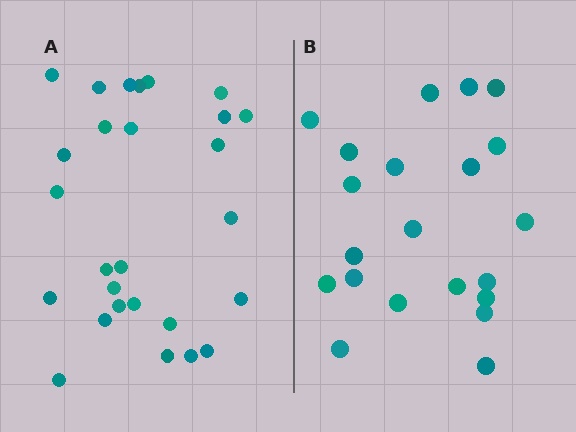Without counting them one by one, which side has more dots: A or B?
Region A (the left region) has more dots.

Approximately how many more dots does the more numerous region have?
Region A has about 6 more dots than region B.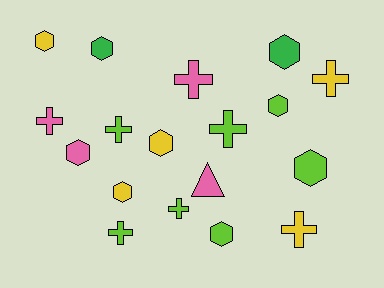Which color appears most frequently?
Lime, with 7 objects.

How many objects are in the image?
There are 18 objects.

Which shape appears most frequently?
Hexagon, with 9 objects.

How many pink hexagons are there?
There is 1 pink hexagon.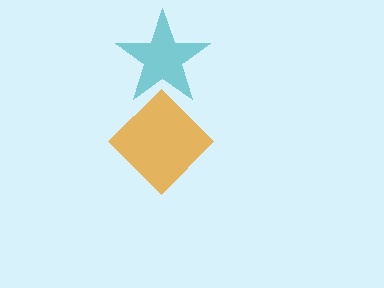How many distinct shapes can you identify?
There are 2 distinct shapes: a teal star, an orange diamond.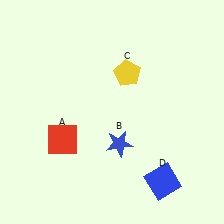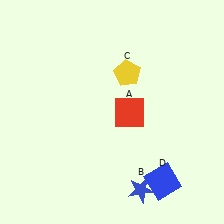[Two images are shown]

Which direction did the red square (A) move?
The red square (A) moved right.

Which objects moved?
The objects that moved are: the red square (A), the blue star (B).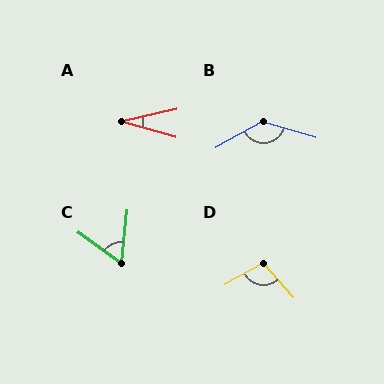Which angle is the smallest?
A, at approximately 29 degrees.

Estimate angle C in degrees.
Approximately 59 degrees.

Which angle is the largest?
B, at approximately 134 degrees.